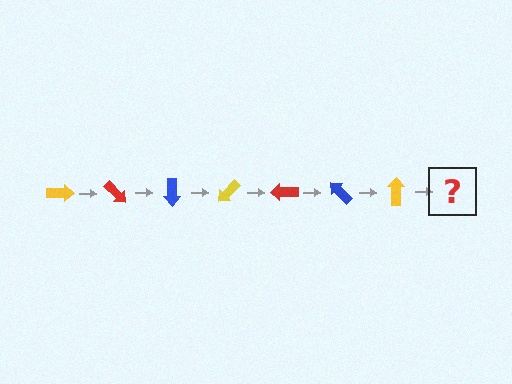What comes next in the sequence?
The next element should be a red arrow, rotated 315 degrees from the start.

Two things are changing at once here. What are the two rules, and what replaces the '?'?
The two rules are that it rotates 45 degrees each step and the color cycles through yellow, red, and blue. The '?' should be a red arrow, rotated 315 degrees from the start.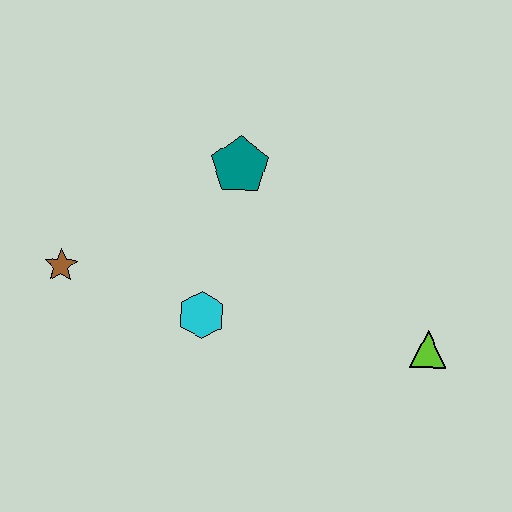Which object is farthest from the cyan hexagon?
The lime triangle is farthest from the cyan hexagon.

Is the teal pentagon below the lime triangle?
No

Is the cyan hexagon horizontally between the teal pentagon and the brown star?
Yes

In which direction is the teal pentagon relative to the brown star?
The teal pentagon is to the right of the brown star.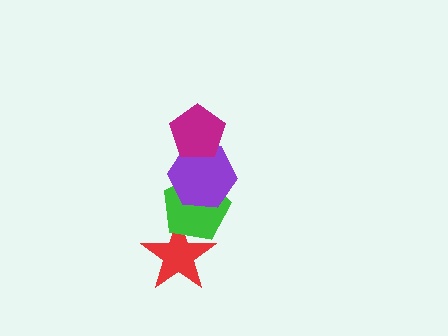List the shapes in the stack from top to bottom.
From top to bottom: the magenta pentagon, the purple hexagon, the green pentagon, the red star.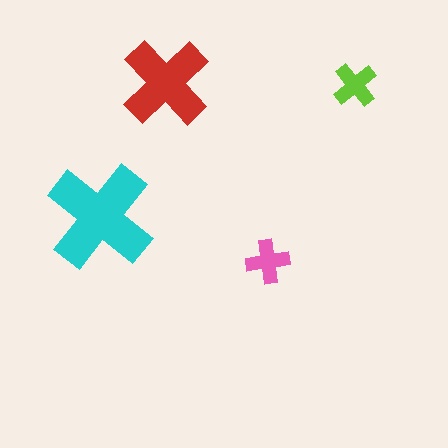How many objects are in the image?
There are 4 objects in the image.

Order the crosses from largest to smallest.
the cyan one, the red one, the lime one, the pink one.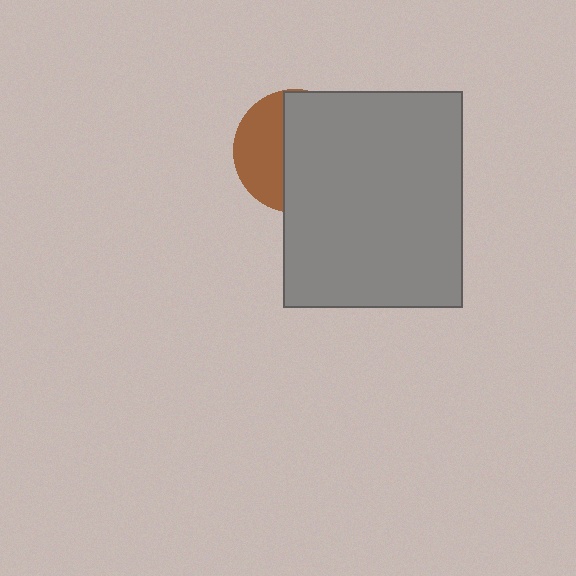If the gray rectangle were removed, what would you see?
You would see the complete brown circle.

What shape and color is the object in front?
The object in front is a gray rectangle.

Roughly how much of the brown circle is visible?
A small part of it is visible (roughly 39%).